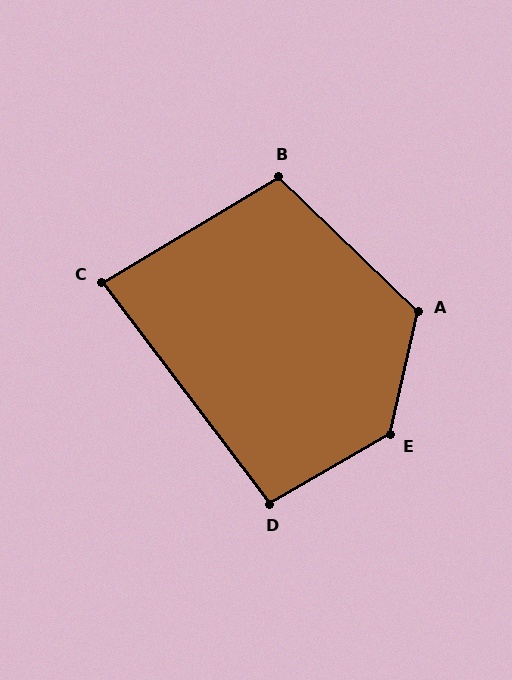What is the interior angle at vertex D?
Approximately 97 degrees (obtuse).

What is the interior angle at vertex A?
Approximately 121 degrees (obtuse).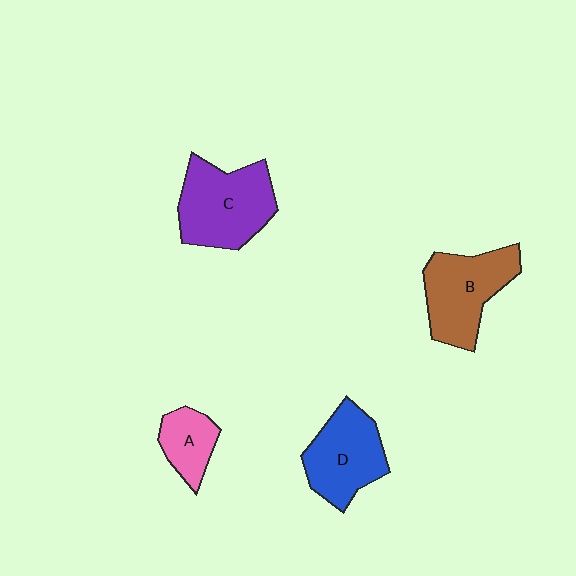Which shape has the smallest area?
Shape A (pink).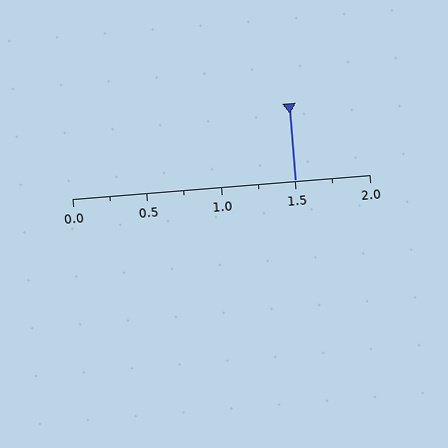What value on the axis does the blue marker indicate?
The marker indicates approximately 1.5.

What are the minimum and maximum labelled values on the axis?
The axis runs from 0.0 to 2.0.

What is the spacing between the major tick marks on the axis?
The major ticks are spaced 0.5 apart.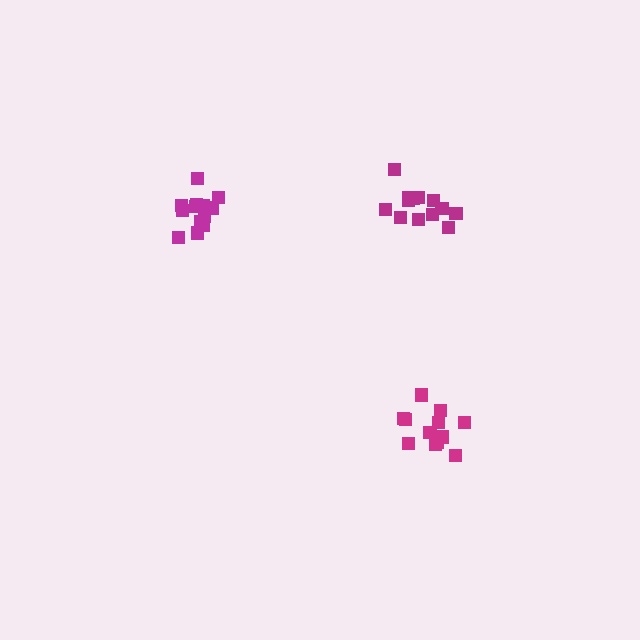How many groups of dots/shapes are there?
There are 3 groups.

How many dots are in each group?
Group 1: 13 dots, Group 2: 12 dots, Group 3: 13 dots (38 total).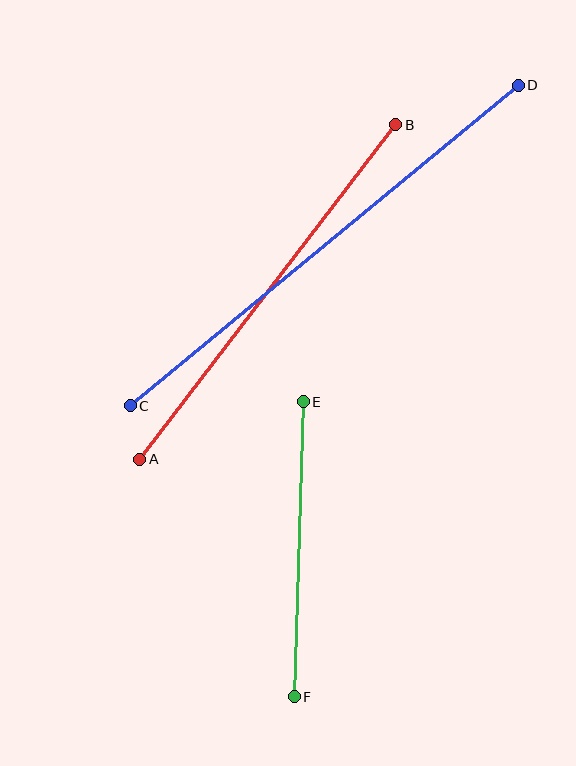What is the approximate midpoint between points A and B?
The midpoint is at approximately (268, 292) pixels.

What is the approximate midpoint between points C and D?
The midpoint is at approximately (324, 246) pixels.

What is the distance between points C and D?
The distance is approximately 503 pixels.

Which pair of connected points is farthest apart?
Points C and D are farthest apart.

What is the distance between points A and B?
The distance is approximately 421 pixels.